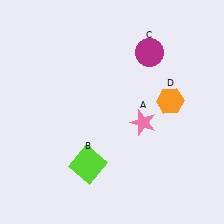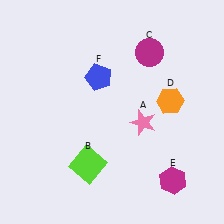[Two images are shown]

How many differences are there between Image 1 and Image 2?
There are 2 differences between the two images.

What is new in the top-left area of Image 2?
A blue pentagon (F) was added in the top-left area of Image 2.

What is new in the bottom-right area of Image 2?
A magenta hexagon (E) was added in the bottom-right area of Image 2.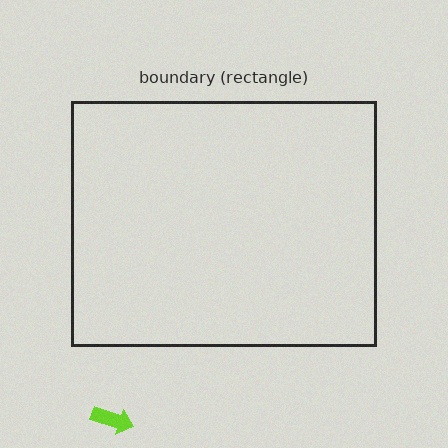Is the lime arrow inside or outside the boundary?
Outside.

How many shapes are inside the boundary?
0 inside, 1 outside.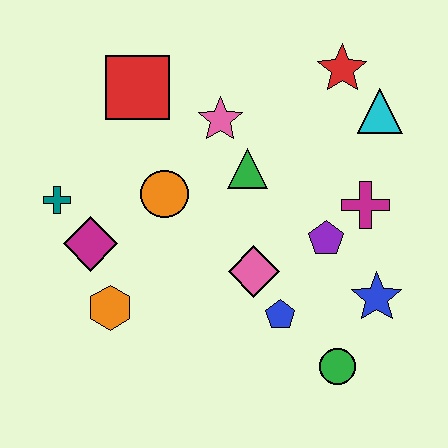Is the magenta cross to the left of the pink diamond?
No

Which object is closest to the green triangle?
The pink star is closest to the green triangle.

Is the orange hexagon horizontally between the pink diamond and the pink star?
No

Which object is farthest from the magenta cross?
The teal cross is farthest from the magenta cross.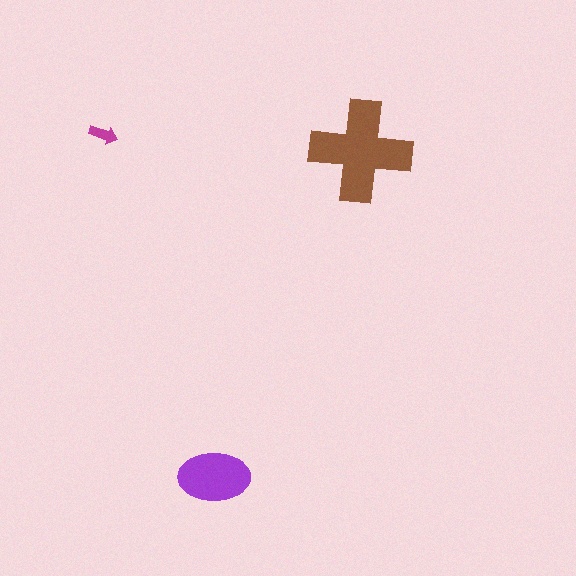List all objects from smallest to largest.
The magenta arrow, the purple ellipse, the brown cross.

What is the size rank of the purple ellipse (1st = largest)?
2nd.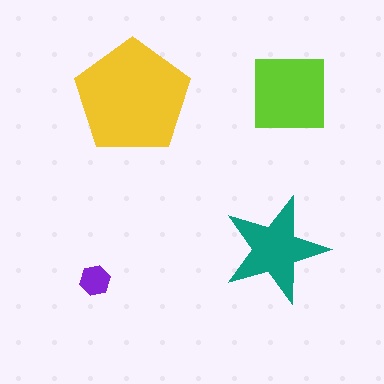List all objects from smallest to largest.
The purple hexagon, the teal star, the lime square, the yellow pentagon.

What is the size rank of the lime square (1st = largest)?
2nd.